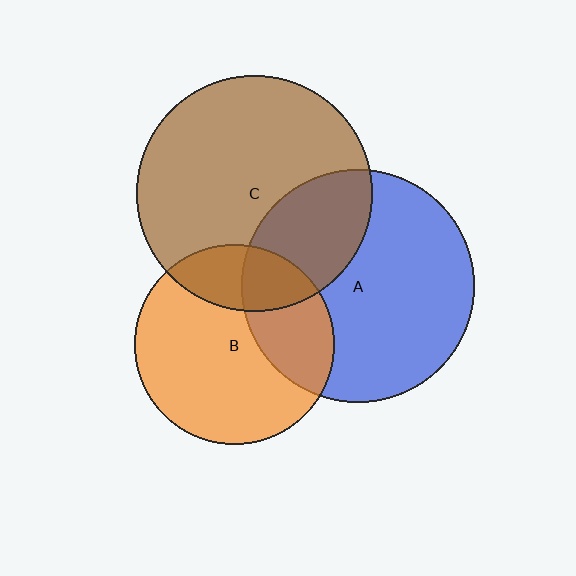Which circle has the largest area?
Circle C (brown).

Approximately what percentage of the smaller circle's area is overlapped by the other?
Approximately 20%.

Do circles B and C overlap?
Yes.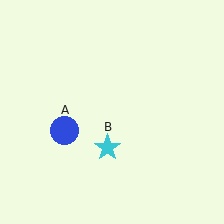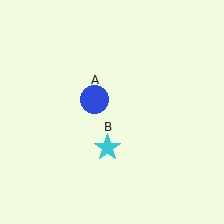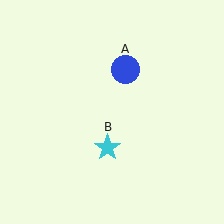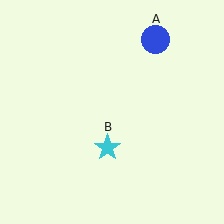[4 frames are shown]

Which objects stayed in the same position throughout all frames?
Cyan star (object B) remained stationary.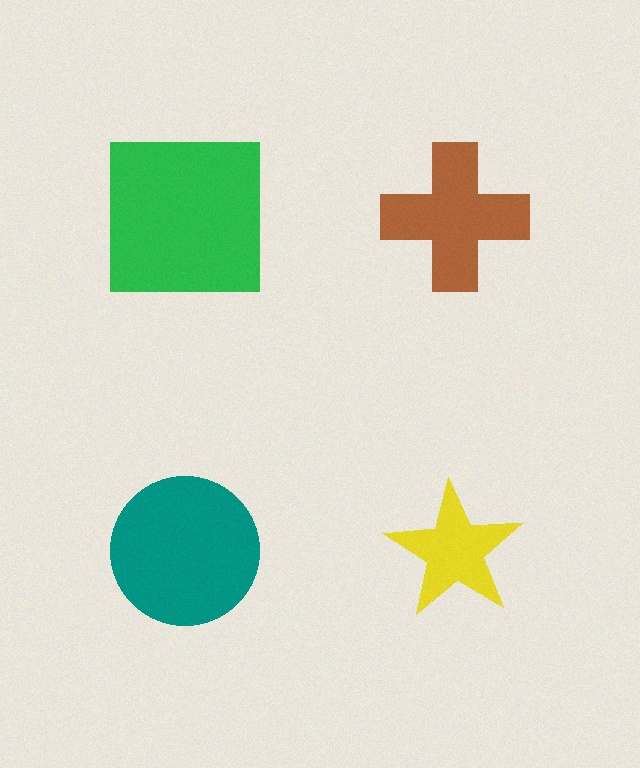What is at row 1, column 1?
A green square.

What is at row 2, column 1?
A teal circle.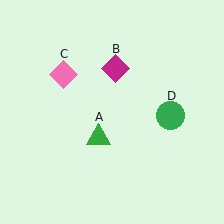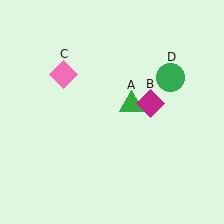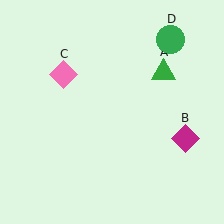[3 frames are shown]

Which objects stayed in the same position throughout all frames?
Pink diamond (object C) remained stationary.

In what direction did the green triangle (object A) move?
The green triangle (object A) moved up and to the right.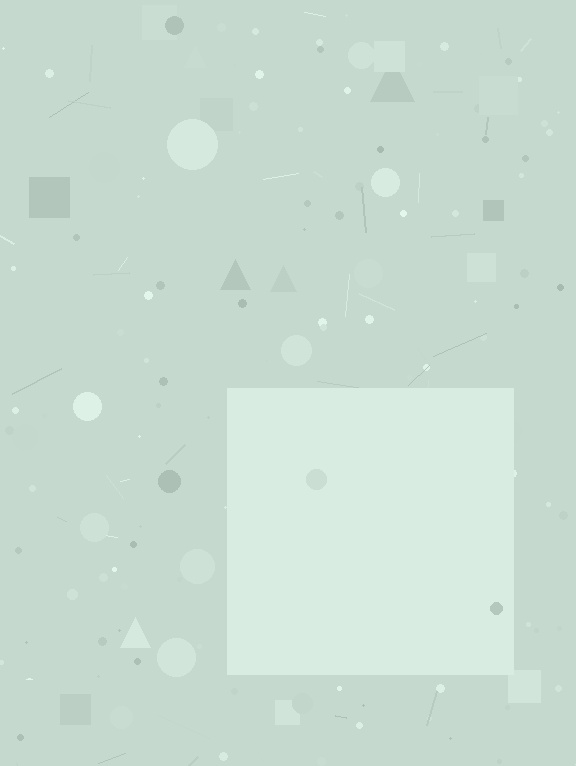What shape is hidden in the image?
A square is hidden in the image.